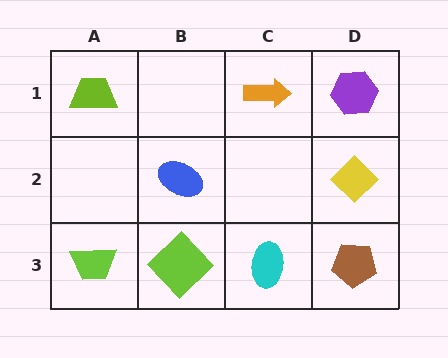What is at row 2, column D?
A yellow diamond.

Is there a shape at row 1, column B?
No, that cell is empty.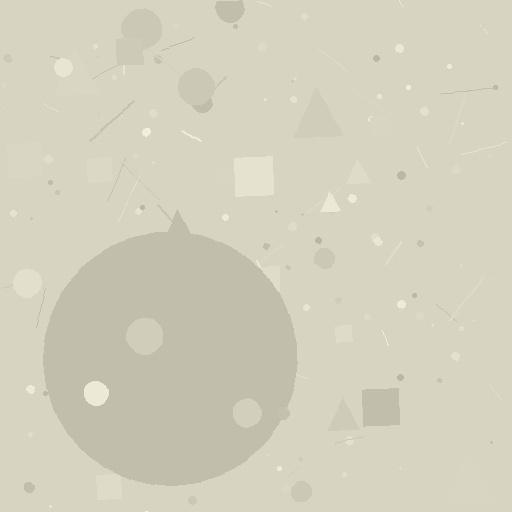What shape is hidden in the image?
A circle is hidden in the image.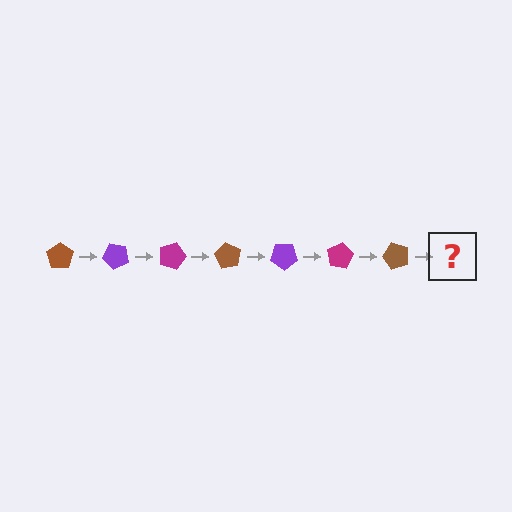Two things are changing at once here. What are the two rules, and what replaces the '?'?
The two rules are that it rotates 45 degrees each step and the color cycles through brown, purple, and magenta. The '?' should be a purple pentagon, rotated 315 degrees from the start.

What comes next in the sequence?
The next element should be a purple pentagon, rotated 315 degrees from the start.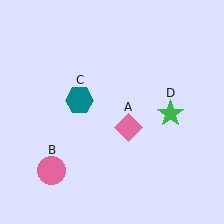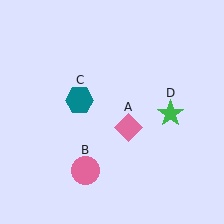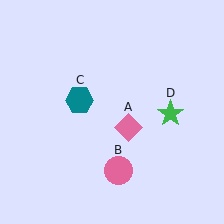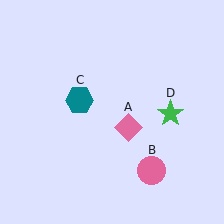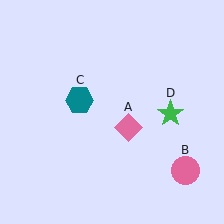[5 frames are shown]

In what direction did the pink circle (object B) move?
The pink circle (object B) moved right.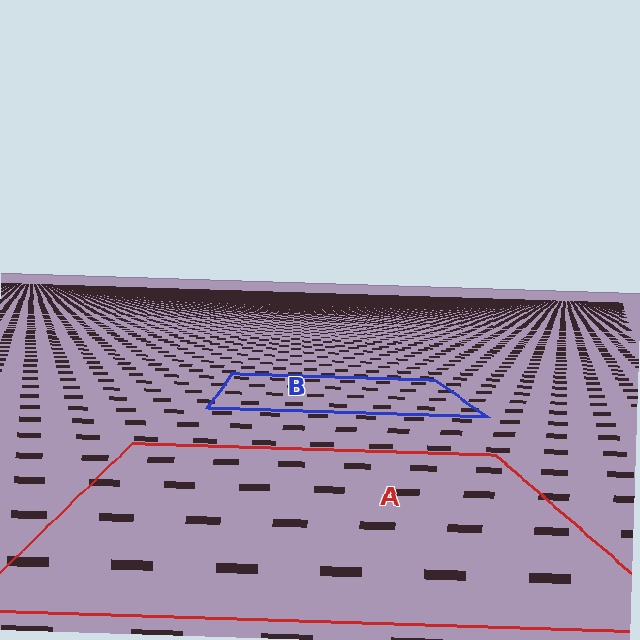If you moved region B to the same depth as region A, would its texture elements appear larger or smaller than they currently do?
They would appear larger. At a closer depth, the same texture elements are projected at a bigger on-screen size.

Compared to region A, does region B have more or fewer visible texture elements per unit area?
Region B has more texture elements per unit area — they are packed more densely because it is farther away.